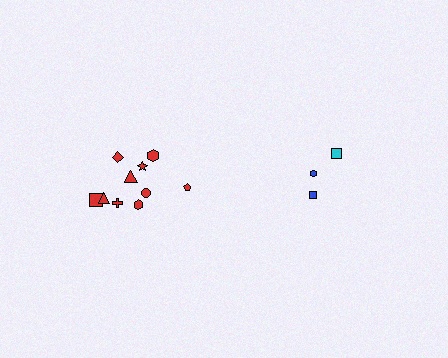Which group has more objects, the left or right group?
The left group.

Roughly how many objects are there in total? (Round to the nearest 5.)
Roughly 15 objects in total.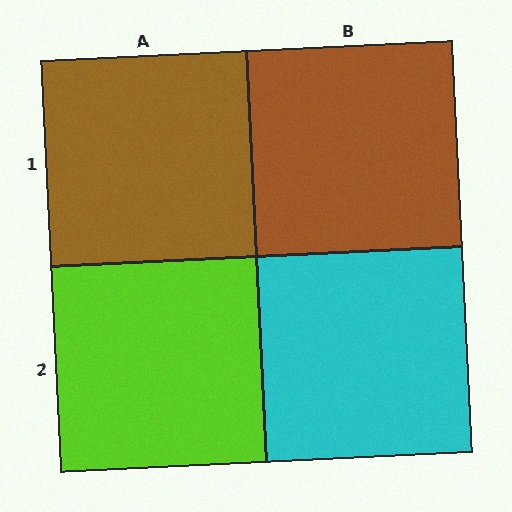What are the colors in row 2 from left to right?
Lime, cyan.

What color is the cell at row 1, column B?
Brown.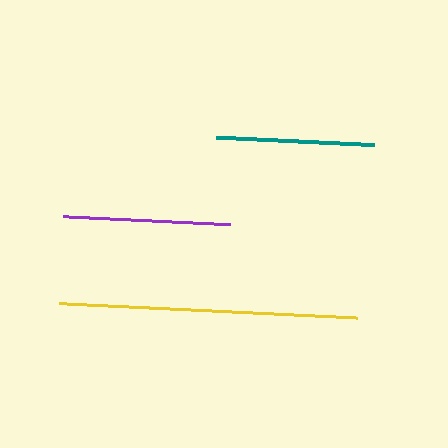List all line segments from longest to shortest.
From longest to shortest: yellow, purple, teal.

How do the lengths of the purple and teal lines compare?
The purple and teal lines are approximately the same length.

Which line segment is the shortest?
The teal line is the shortest at approximately 158 pixels.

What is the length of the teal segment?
The teal segment is approximately 158 pixels long.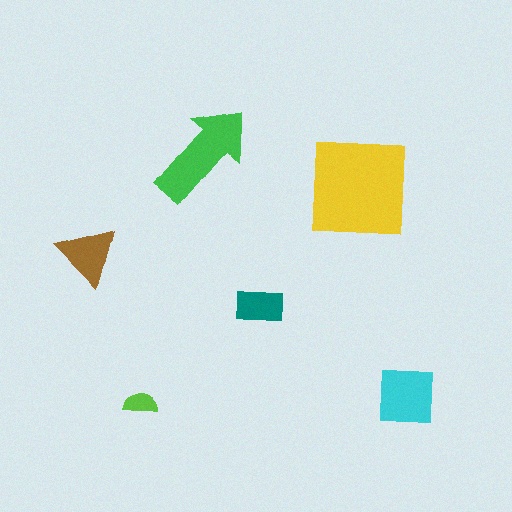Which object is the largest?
The yellow square.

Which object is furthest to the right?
The cyan square is rightmost.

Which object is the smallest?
The lime semicircle.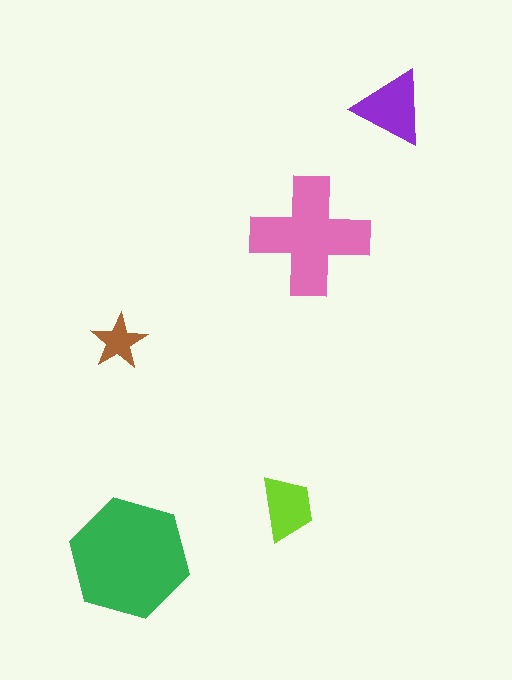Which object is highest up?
The purple triangle is topmost.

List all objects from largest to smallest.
The green hexagon, the pink cross, the purple triangle, the lime trapezoid, the brown star.